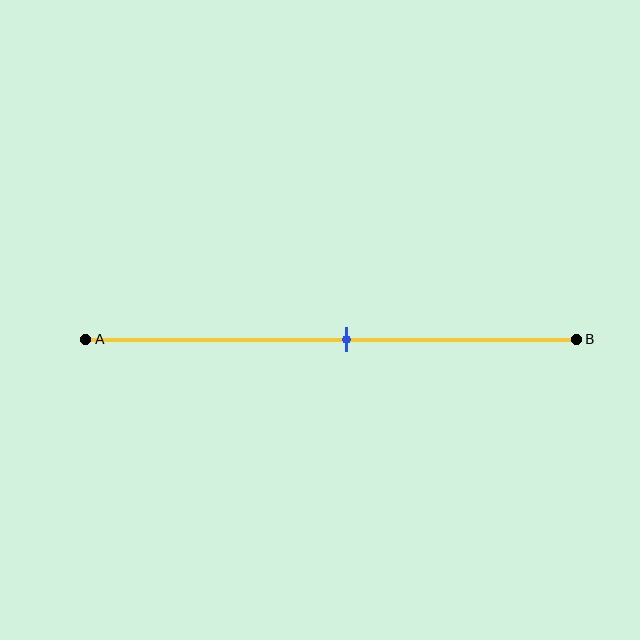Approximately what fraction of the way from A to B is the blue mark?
The blue mark is approximately 55% of the way from A to B.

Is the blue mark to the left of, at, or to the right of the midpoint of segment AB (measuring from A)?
The blue mark is to the right of the midpoint of segment AB.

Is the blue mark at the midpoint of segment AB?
No, the mark is at about 55% from A, not at the 50% midpoint.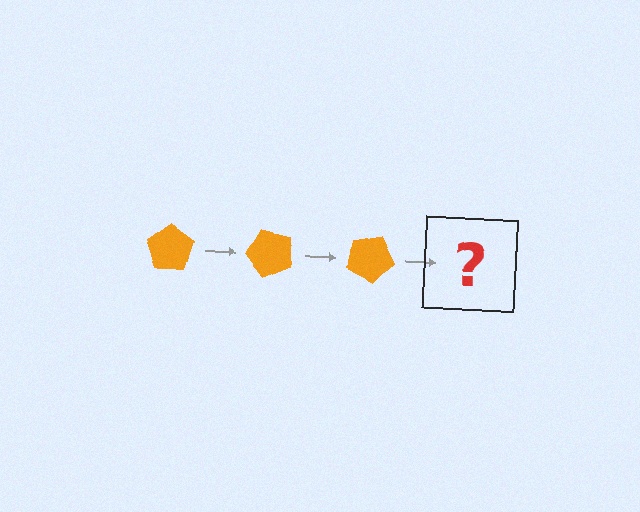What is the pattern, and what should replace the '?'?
The pattern is that the pentagon rotates 50 degrees each step. The '?' should be an orange pentagon rotated 150 degrees.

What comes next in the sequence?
The next element should be an orange pentagon rotated 150 degrees.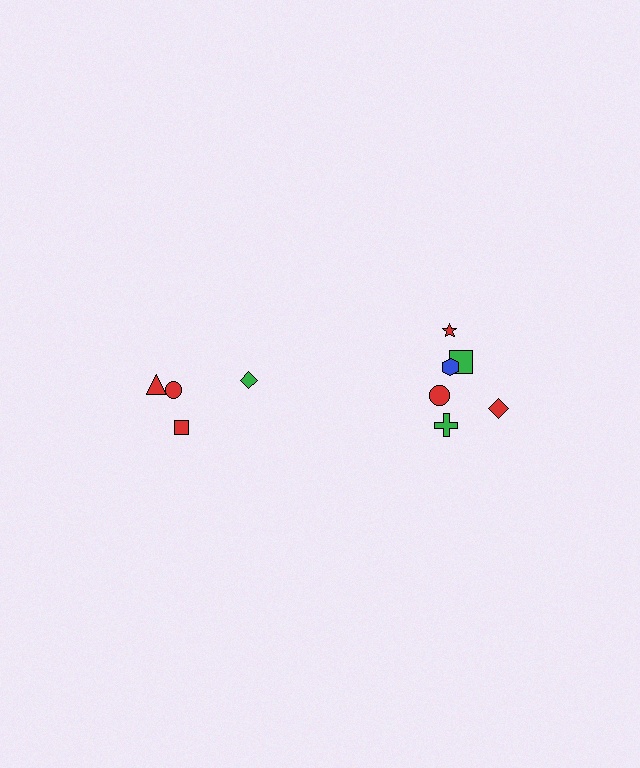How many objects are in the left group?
There are 4 objects.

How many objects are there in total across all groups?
There are 10 objects.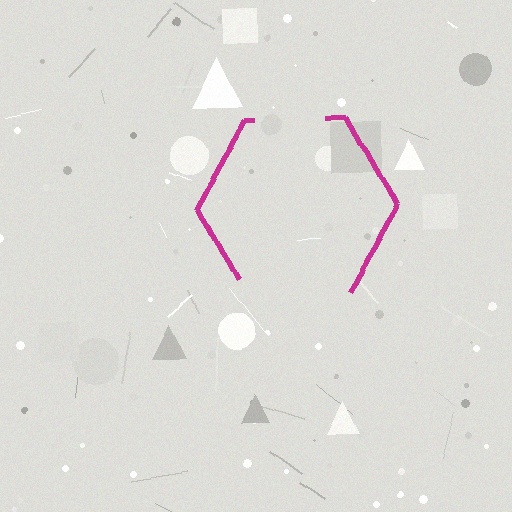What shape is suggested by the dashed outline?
The dashed outline suggests a hexagon.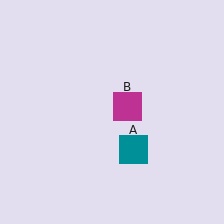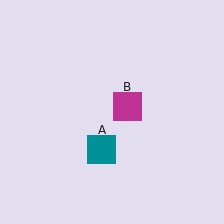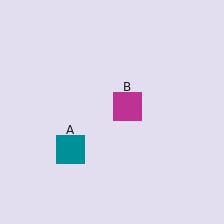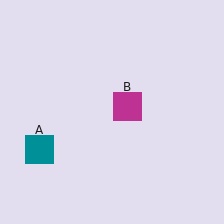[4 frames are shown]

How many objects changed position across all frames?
1 object changed position: teal square (object A).